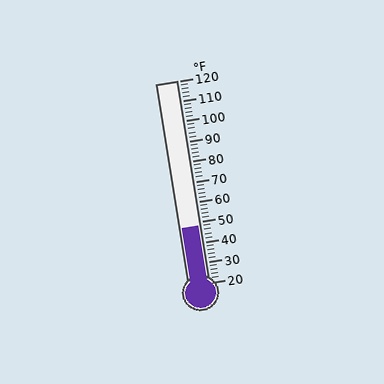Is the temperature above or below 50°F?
The temperature is below 50°F.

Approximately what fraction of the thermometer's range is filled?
The thermometer is filled to approximately 30% of its range.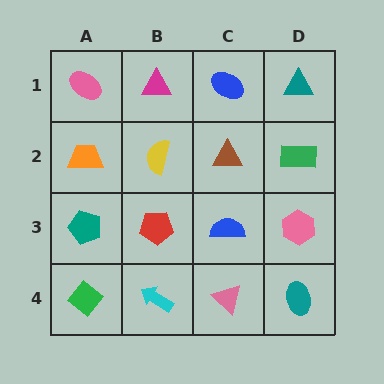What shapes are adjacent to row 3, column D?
A green rectangle (row 2, column D), a teal ellipse (row 4, column D), a blue semicircle (row 3, column C).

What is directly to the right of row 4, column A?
A cyan arrow.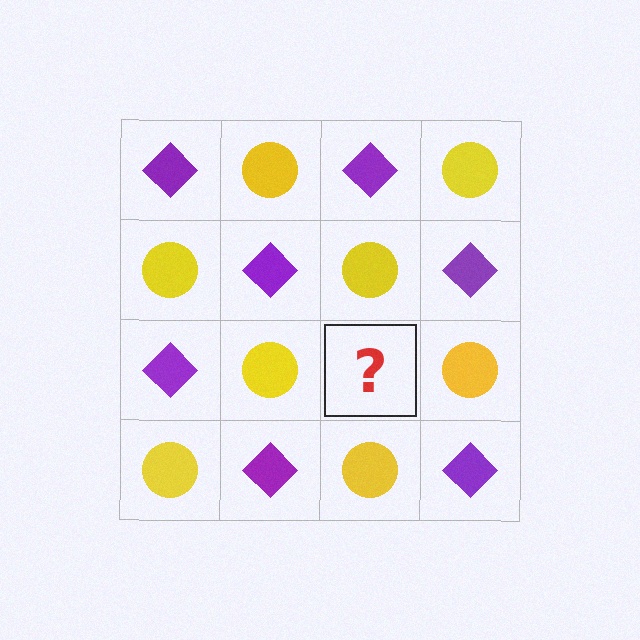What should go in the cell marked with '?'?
The missing cell should contain a purple diamond.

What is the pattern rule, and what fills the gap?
The rule is that it alternates purple diamond and yellow circle in a checkerboard pattern. The gap should be filled with a purple diamond.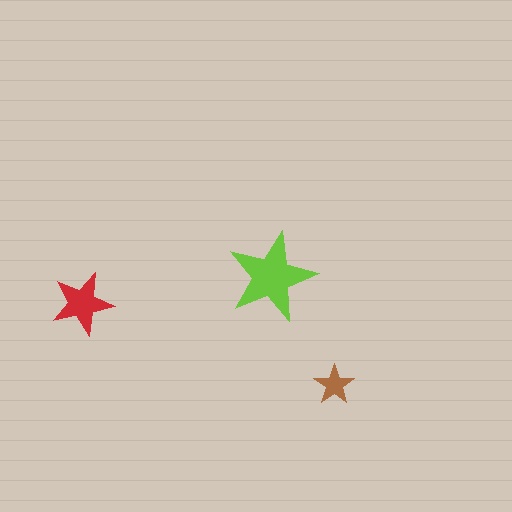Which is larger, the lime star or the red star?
The lime one.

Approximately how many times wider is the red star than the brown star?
About 1.5 times wider.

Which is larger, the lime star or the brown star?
The lime one.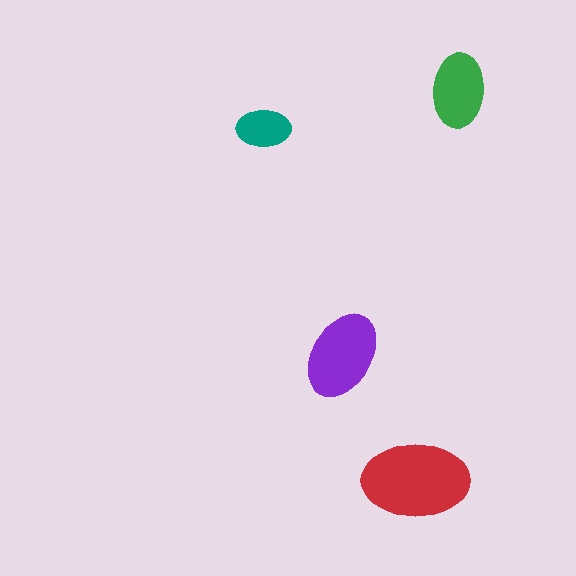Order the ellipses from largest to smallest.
the red one, the purple one, the green one, the teal one.